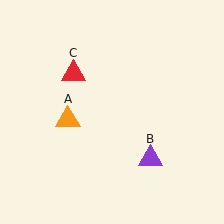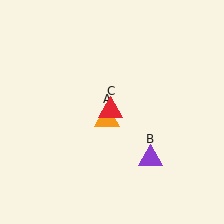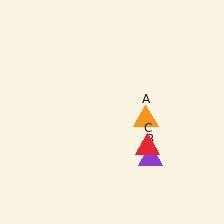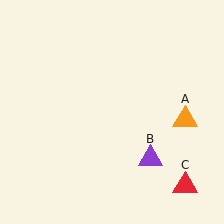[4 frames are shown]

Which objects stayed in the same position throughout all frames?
Purple triangle (object B) remained stationary.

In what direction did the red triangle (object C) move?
The red triangle (object C) moved down and to the right.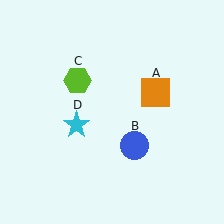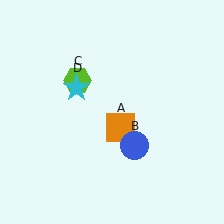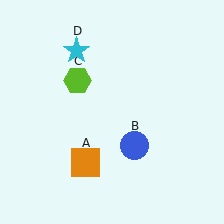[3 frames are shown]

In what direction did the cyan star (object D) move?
The cyan star (object D) moved up.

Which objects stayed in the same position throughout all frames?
Blue circle (object B) and lime hexagon (object C) remained stationary.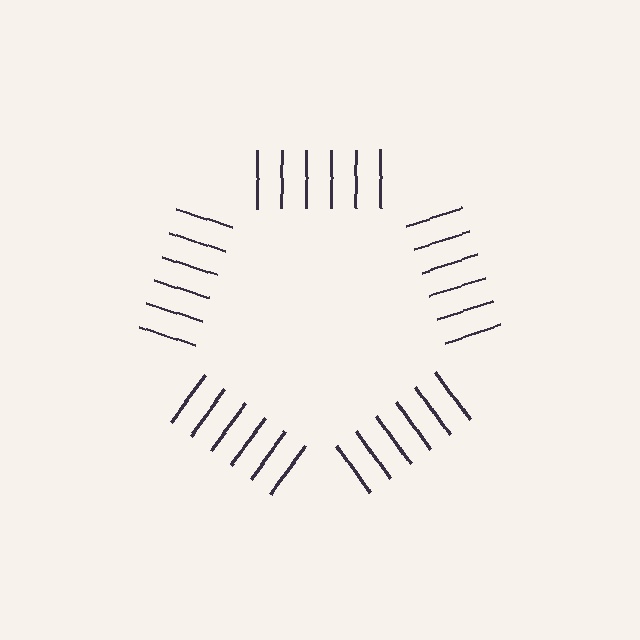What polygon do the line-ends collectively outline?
An illusory pentagon — the line segments terminate on its edges but no continuous stroke is drawn.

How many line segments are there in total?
30 — 6 along each of the 5 edges.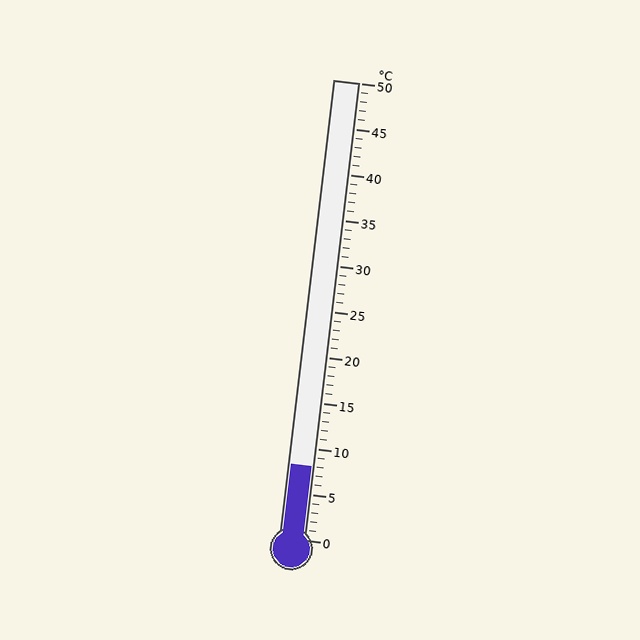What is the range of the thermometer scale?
The thermometer scale ranges from 0°C to 50°C.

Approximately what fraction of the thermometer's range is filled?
The thermometer is filled to approximately 15% of its range.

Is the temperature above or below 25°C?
The temperature is below 25°C.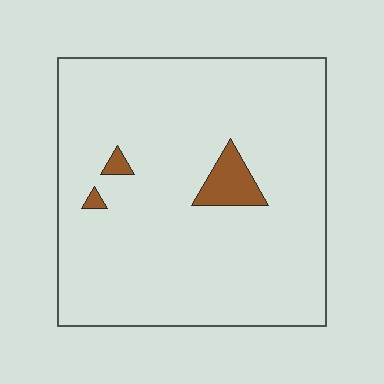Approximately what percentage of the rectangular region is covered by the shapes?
Approximately 5%.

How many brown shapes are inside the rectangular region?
3.